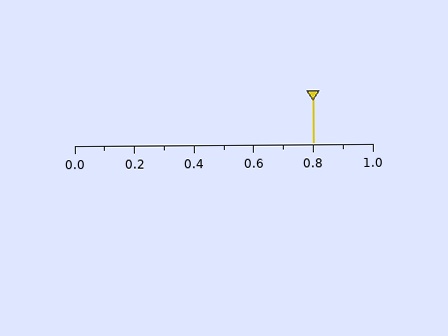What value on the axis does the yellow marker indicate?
The marker indicates approximately 0.8.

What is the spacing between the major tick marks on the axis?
The major ticks are spaced 0.2 apart.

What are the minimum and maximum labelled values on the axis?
The axis runs from 0.0 to 1.0.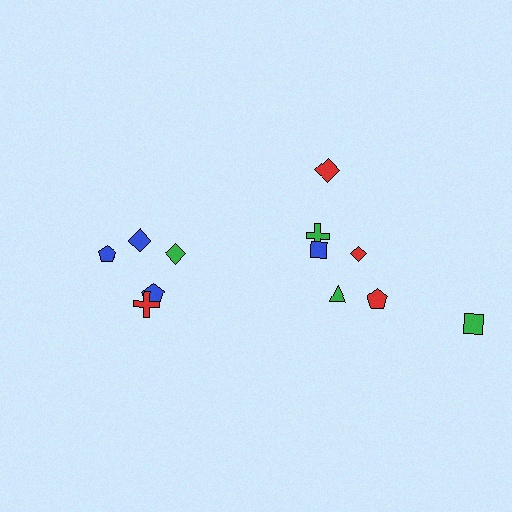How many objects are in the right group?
There are 7 objects.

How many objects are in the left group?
There are 5 objects.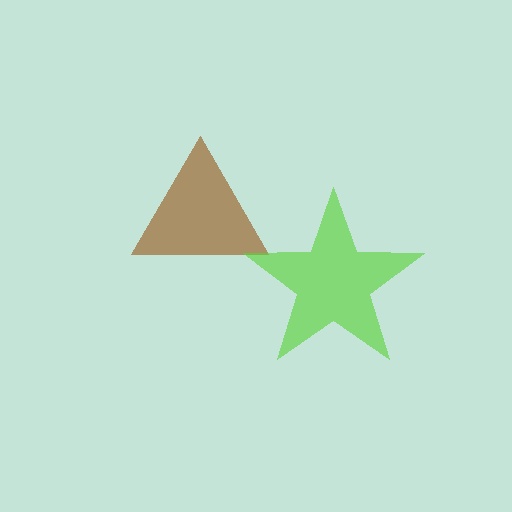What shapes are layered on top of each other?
The layered shapes are: a brown triangle, a lime star.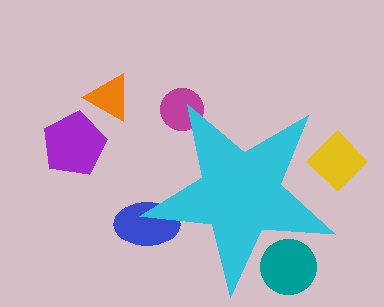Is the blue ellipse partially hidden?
Yes, the blue ellipse is partially hidden behind the cyan star.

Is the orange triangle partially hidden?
No, the orange triangle is fully visible.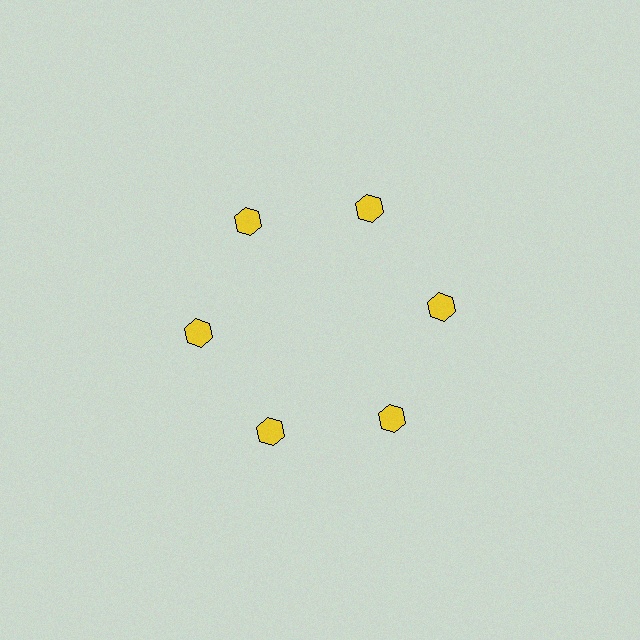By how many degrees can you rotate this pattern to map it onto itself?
The pattern maps onto itself every 60 degrees of rotation.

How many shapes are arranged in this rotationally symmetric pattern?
There are 6 shapes, arranged in 6 groups of 1.